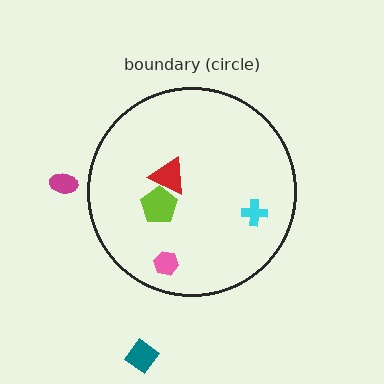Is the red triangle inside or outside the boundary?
Inside.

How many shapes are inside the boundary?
4 inside, 2 outside.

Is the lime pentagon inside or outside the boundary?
Inside.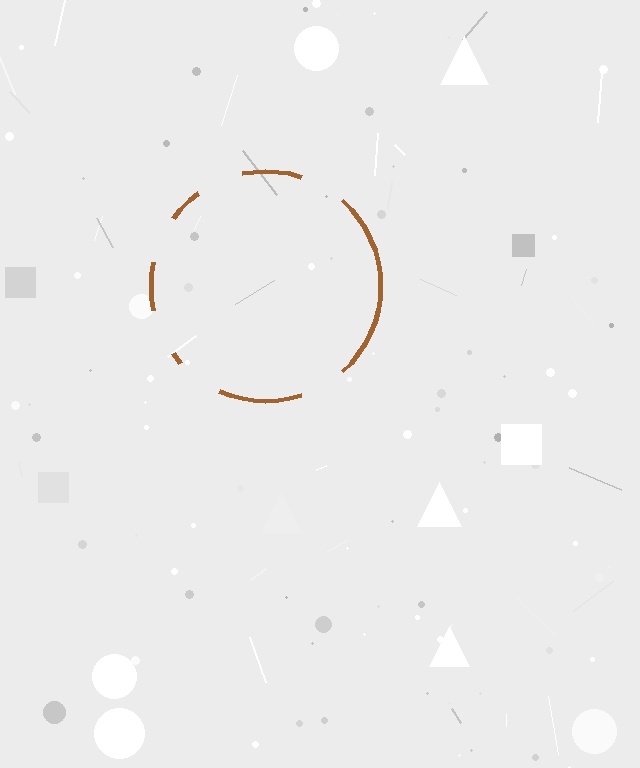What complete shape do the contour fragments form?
The contour fragments form a circle.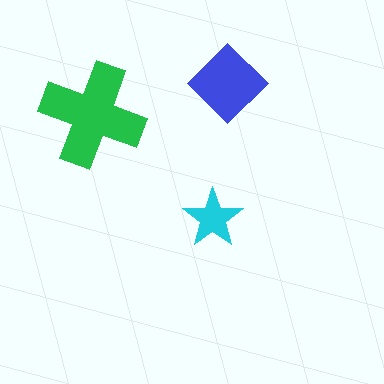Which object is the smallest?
The cyan star.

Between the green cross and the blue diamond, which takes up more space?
The green cross.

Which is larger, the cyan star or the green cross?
The green cross.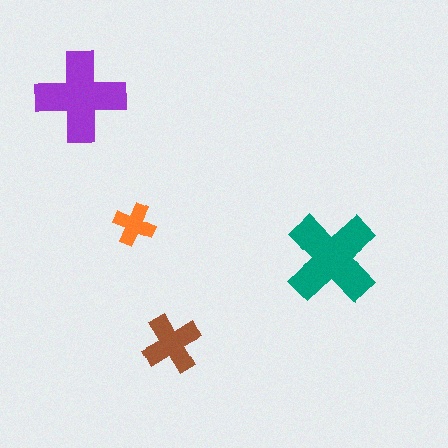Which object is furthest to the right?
The teal cross is rightmost.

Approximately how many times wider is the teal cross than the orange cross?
About 2 times wider.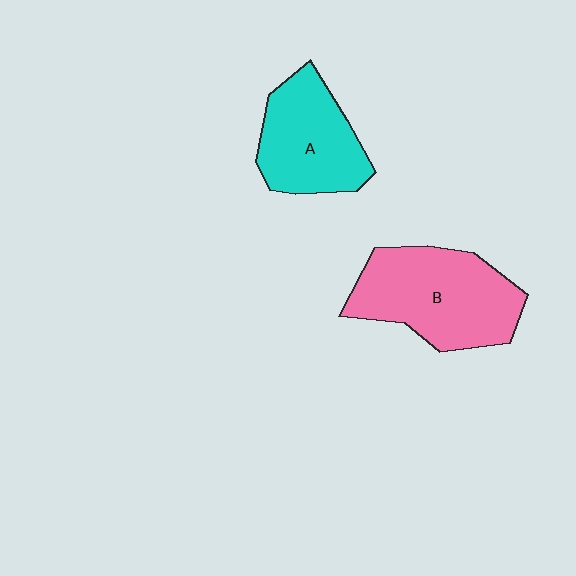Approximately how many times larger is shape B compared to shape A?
Approximately 1.3 times.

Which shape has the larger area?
Shape B (pink).